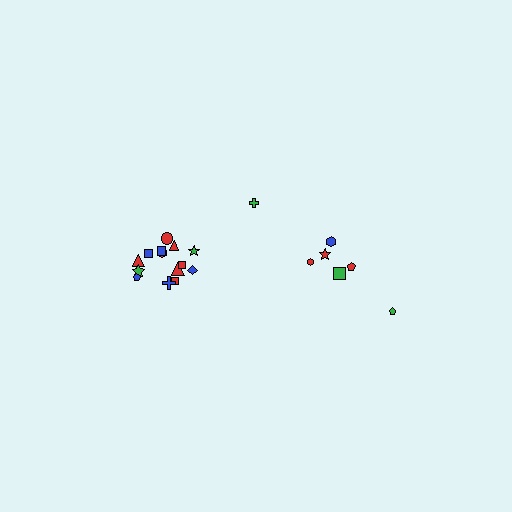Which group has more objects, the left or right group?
The left group.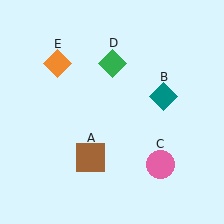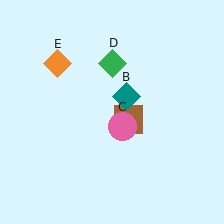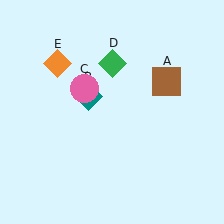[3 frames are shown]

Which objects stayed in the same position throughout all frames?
Green diamond (object D) and orange diamond (object E) remained stationary.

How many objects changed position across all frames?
3 objects changed position: brown square (object A), teal diamond (object B), pink circle (object C).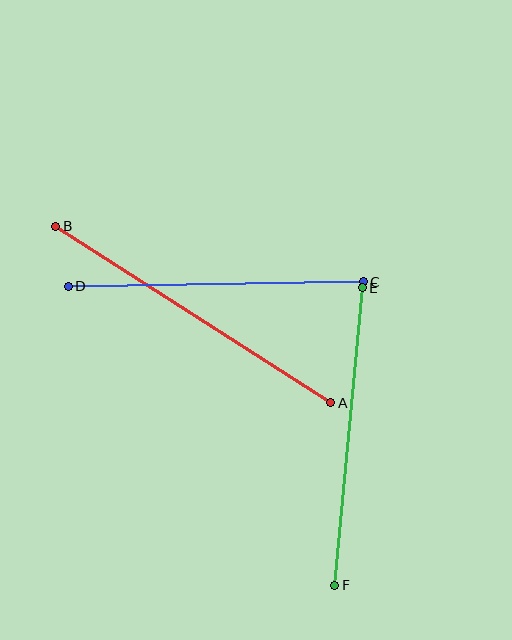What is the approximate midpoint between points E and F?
The midpoint is at approximately (348, 437) pixels.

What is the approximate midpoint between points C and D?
The midpoint is at approximately (216, 284) pixels.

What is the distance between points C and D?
The distance is approximately 295 pixels.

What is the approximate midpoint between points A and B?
The midpoint is at approximately (193, 315) pixels.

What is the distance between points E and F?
The distance is approximately 299 pixels.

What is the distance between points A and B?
The distance is approximately 327 pixels.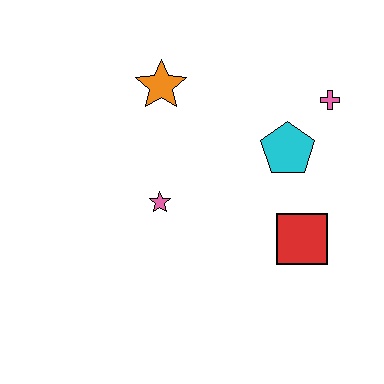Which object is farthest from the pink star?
The pink cross is farthest from the pink star.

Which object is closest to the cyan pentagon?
The pink cross is closest to the cyan pentagon.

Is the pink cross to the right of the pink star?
Yes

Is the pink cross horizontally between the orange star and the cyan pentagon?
No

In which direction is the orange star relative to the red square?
The orange star is above the red square.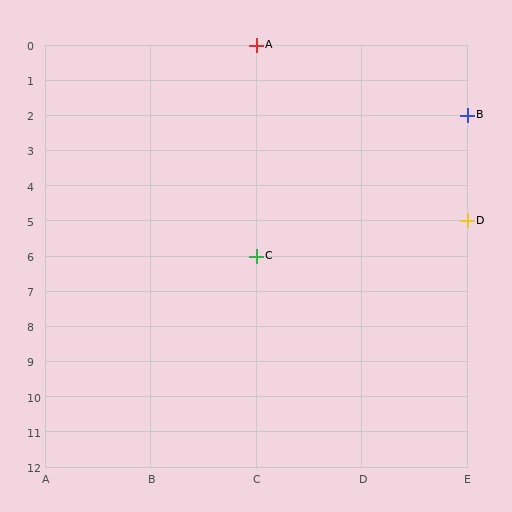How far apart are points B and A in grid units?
Points B and A are 2 columns and 2 rows apart (about 2.8 grid units diagonally).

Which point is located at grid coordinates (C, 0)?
Point A is at (C, 0).